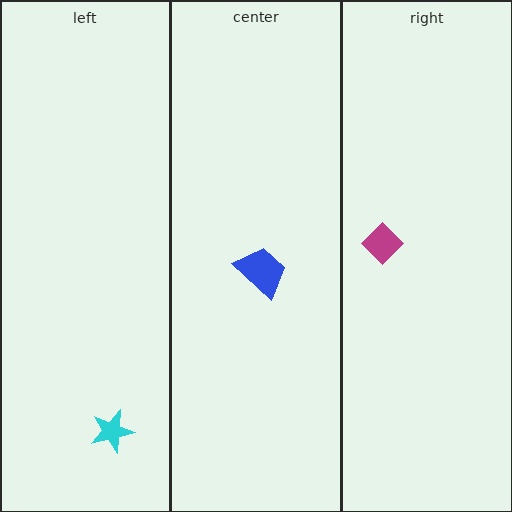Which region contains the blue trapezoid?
The center region.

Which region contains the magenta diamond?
The right region.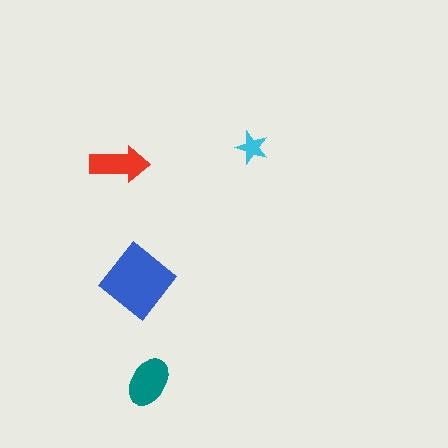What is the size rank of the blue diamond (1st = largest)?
1st.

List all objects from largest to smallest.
The blue diamond, the teal ellipse, the red arrow, the cyan star.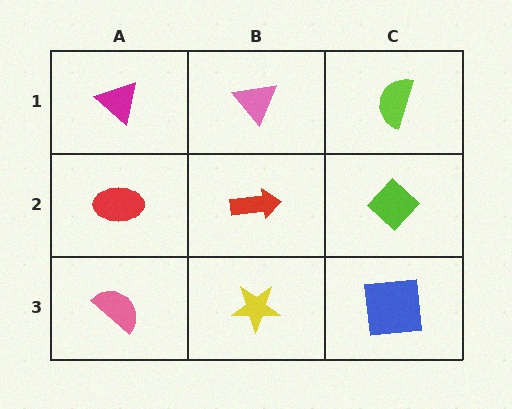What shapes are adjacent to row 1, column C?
A lime diamond (row 2, column C), a pink triangle (row 1, column B).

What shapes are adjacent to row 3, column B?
A red arrow (row 2, column B), a pink semicircle (row 3, column A), a blue square (row 3, column C).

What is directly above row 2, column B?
A pink triangle.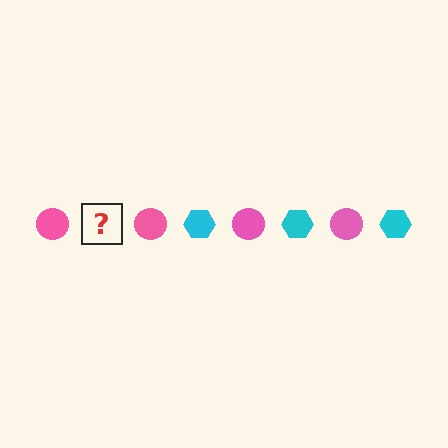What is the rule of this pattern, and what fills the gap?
The rule is that the pattern alternates between pink circle and cyan hexagon. The gap should be filled with a cyan hexagon.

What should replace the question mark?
The question mark should be replaced with a cyan hexagon.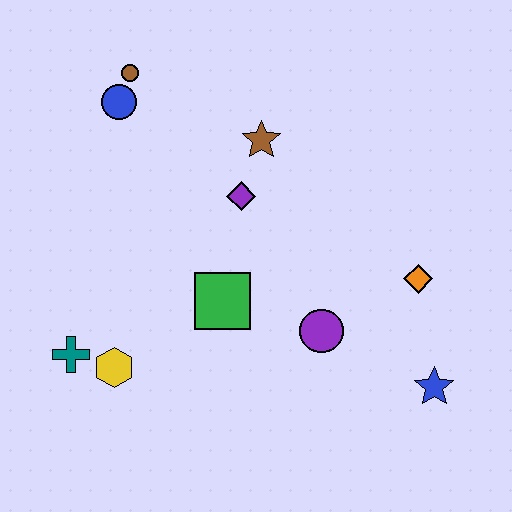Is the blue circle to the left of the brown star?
Yes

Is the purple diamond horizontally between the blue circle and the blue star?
Yes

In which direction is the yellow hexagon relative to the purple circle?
The yellow hexagon is to the left of the purple circle.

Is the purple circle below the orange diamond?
Yes